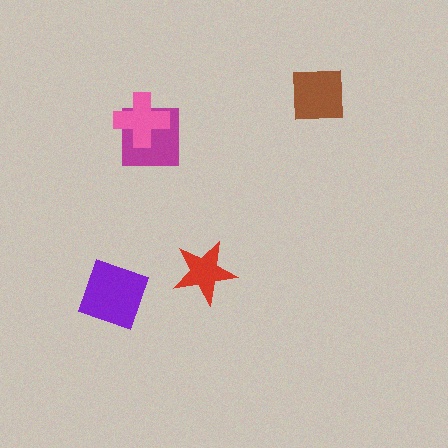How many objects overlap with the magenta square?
1 object overlaps with the magenta square.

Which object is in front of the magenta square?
The pink cross is in front of the magenta square.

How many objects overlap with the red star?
0 objects overlap with the red star.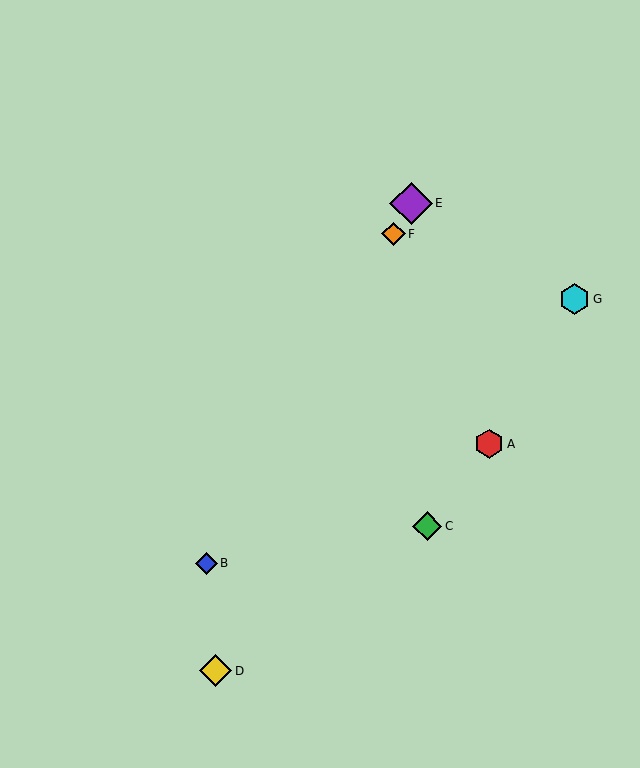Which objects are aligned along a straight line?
Objects B, E, F are aligned along a straight line.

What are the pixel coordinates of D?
Object D is at (216, 671).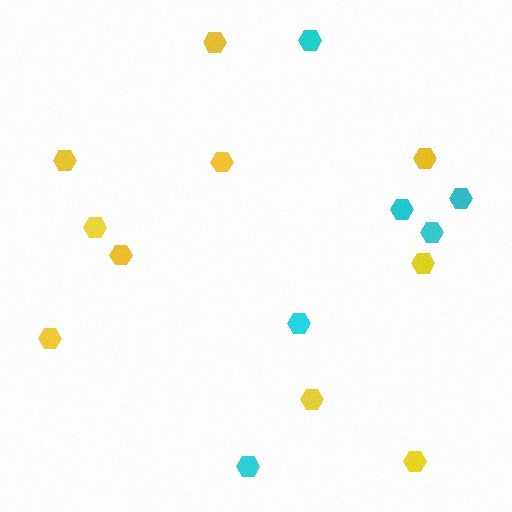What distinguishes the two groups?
There are 2 groups: one group of cyan hexagons (6) and one group of yellow hexagons (10).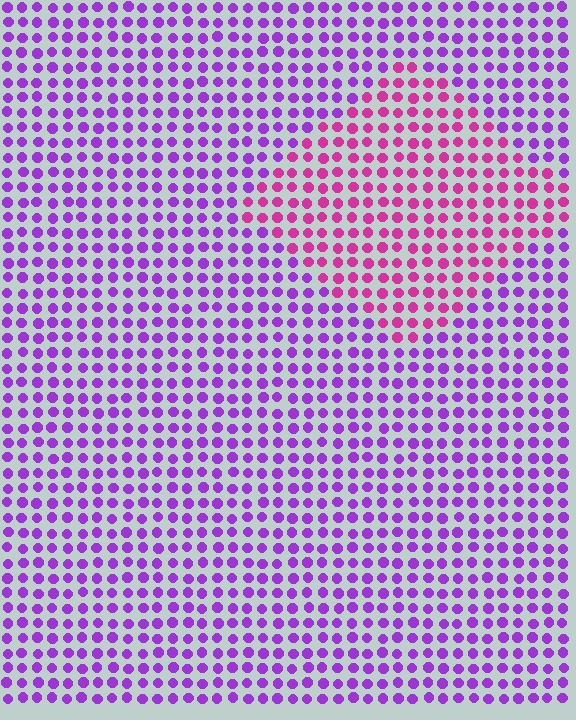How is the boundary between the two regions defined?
The boundary is defined purely by a slight shift in hue (about 40 degrees). Spacing, size, and orientation are identical on both sides.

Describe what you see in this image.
The image is filled with small purple elements in a uniform arrangement. A diamond-shaped region is visible where the elements are tinted to a slightly different hue, forming a subtle color boundary.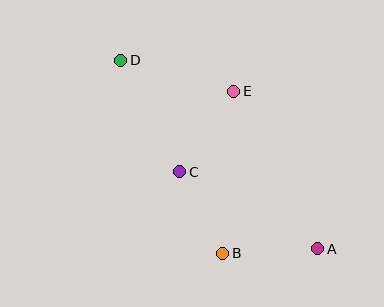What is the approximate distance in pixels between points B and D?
The distance between B and D is approximately 218 pixels.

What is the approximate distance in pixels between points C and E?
The distance between C and E is approximately 97 pixels.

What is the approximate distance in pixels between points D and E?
The distance between D and E is approximately 117 pixels.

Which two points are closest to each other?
Points B and C are closest to each other.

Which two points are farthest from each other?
Points A and D are farthest from each other.